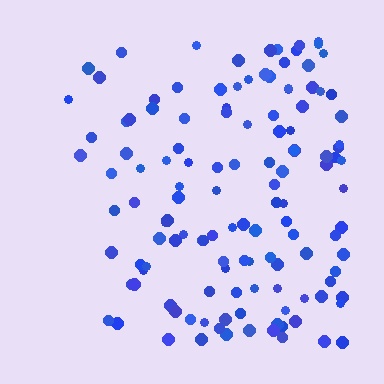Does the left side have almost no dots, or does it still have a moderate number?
Still a moderate number, just noticeably fewer than the right.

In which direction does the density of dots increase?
From left to right, with the right side densest.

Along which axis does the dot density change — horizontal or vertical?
Horizontal.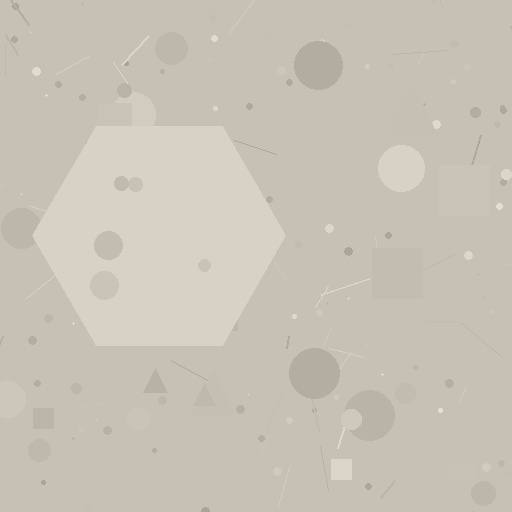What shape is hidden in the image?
A hexagon is hidden in the image.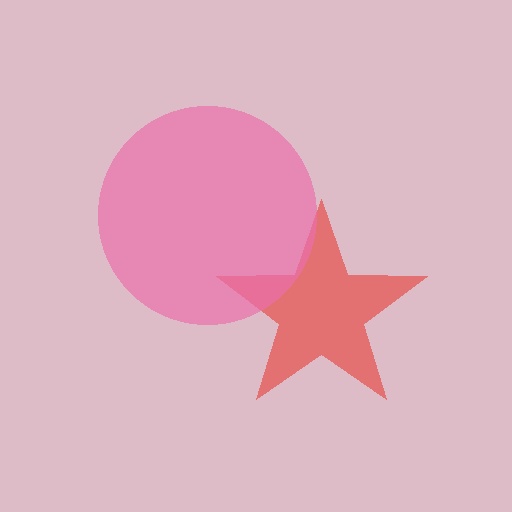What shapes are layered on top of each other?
The layered shapes are: a red star, a pink circle.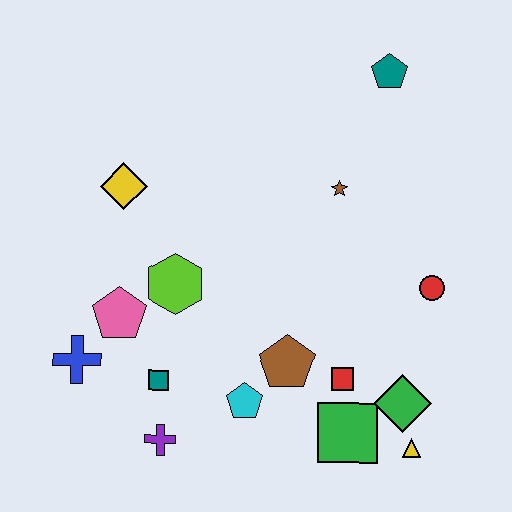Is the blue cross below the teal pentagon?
Yes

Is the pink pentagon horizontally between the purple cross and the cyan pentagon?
No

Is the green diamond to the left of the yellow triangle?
Yes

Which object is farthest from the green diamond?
The yellow diamond is farthest from the green diamond.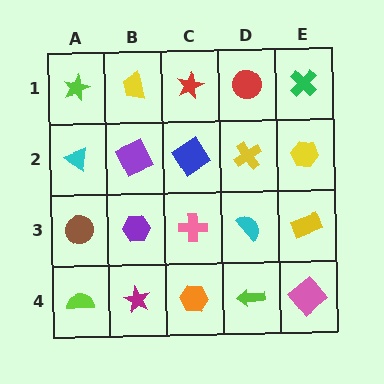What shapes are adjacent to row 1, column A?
A cyan triangle (row 2, column A), a yellow trapezoid (row 1, column B).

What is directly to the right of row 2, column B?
A blue diamond.